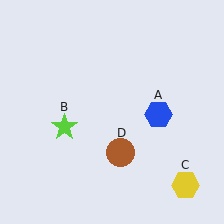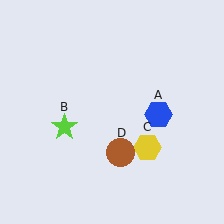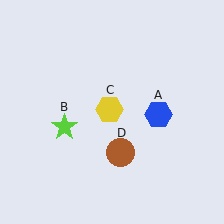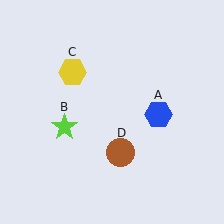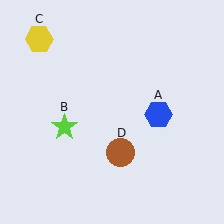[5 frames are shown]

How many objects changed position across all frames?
1 object changed position: yellow hexagon (object C).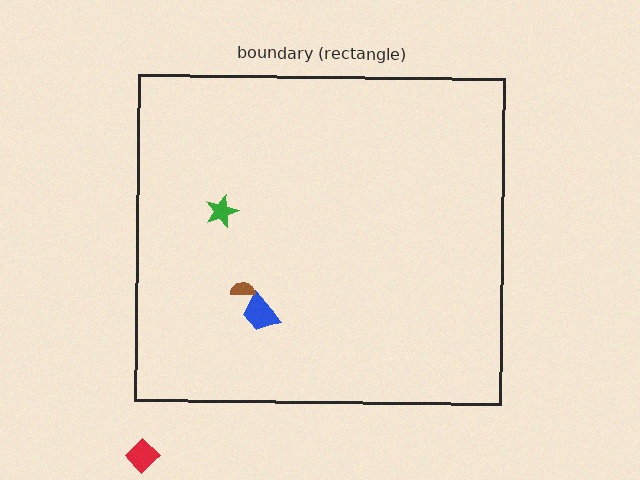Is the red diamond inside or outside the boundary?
Outside.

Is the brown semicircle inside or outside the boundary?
Inside.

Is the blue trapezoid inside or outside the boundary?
Inside.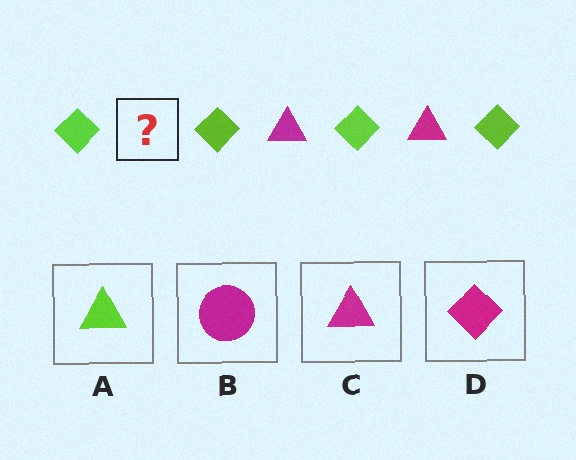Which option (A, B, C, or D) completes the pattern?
C.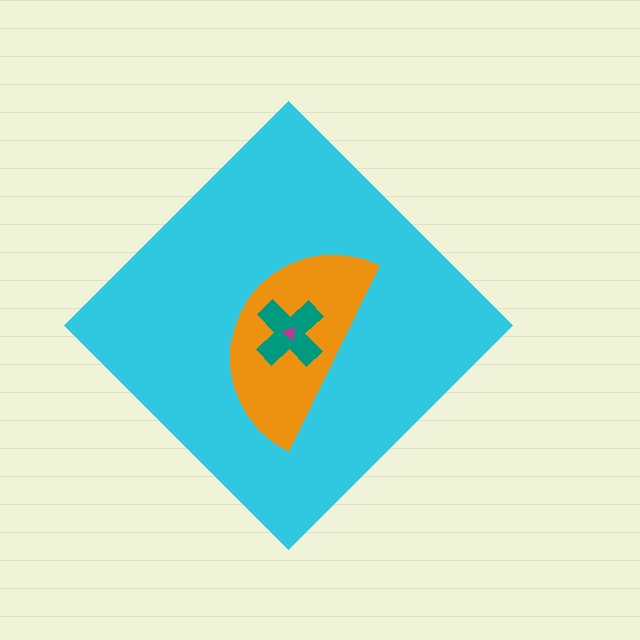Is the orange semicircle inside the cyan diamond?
Yes.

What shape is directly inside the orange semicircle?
The teal cross.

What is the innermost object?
The magenta triangle.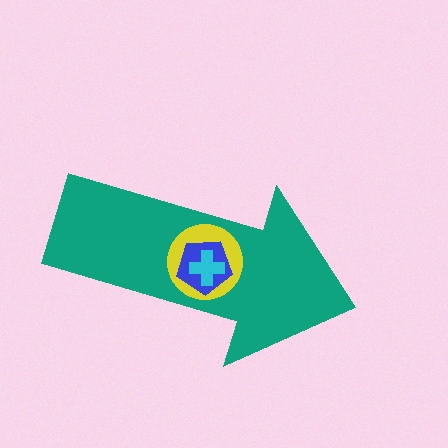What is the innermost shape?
The cyan cross.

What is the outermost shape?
The teal arrow.